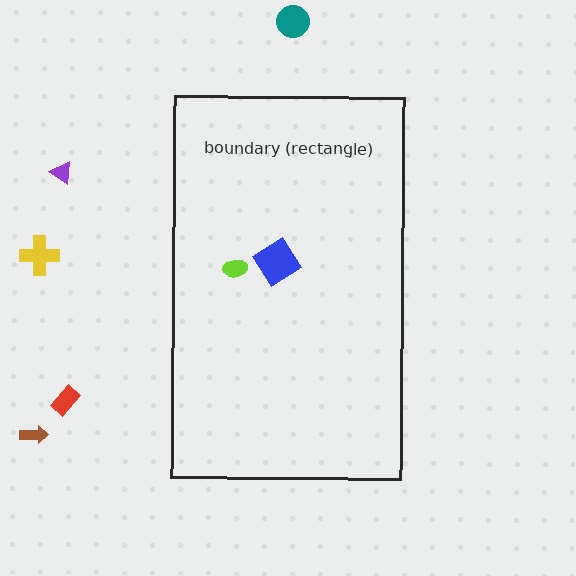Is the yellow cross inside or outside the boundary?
Outside.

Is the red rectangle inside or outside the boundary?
Outside.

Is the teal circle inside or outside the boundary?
Outside.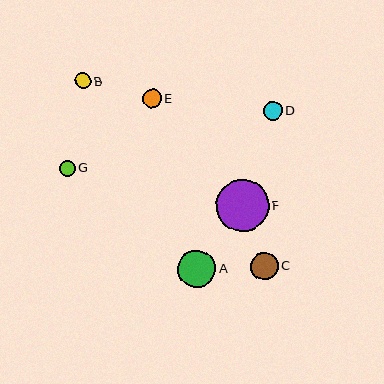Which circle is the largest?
Circle F is the largest with a size of approximately 52 pixels.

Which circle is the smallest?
Circle B is the smallest with a size of approximately 16 pixels.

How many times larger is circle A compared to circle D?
Circle A is approximately 2.0 times the size of circle D.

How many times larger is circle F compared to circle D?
Circle F is approximately 2.8 times the size of circle D.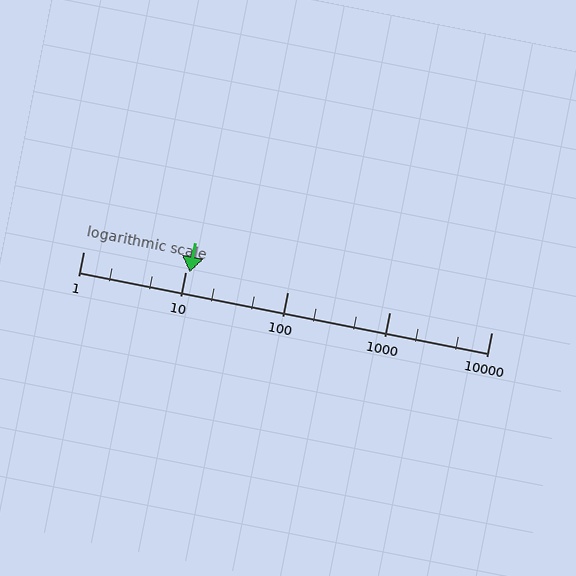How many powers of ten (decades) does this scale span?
The scale spans 4 decades, from 1 to 10000.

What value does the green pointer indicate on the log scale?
The pointer indicates approximately 11.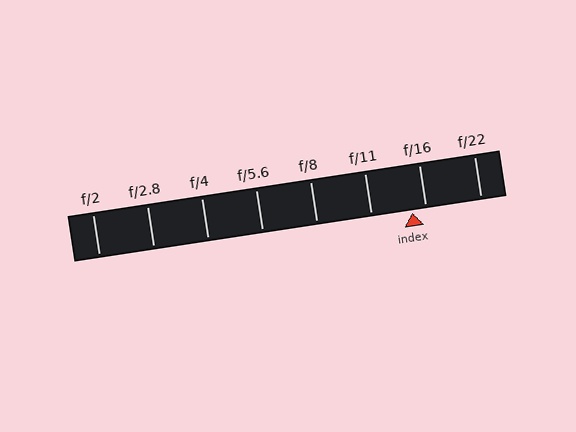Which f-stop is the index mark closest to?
The index mark is closest to f/16.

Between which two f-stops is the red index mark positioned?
The index mark is between f/11 and f/16.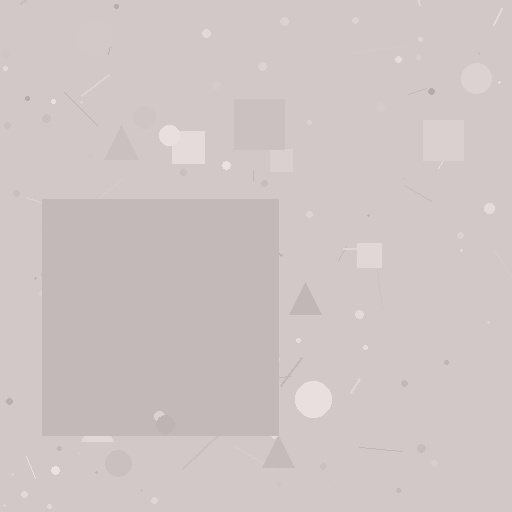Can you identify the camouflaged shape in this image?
The camouflaged shape is a square.